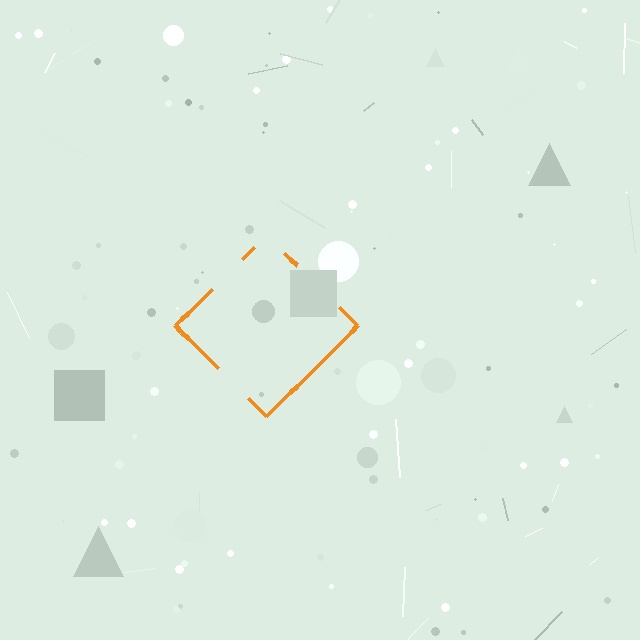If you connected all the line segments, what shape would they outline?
They would outline a diamond.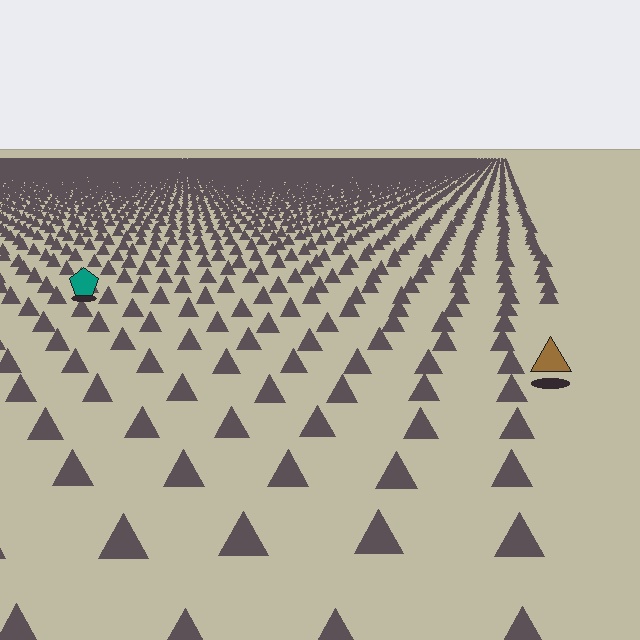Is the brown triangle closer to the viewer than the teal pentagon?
Yes. The brown triangle is closer — you can tell from the texture gradient: the ground texture is coarser near it.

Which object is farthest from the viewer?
The teal pentagon is farthest from the viewer. It appears smaller and the ground texture around it is denser.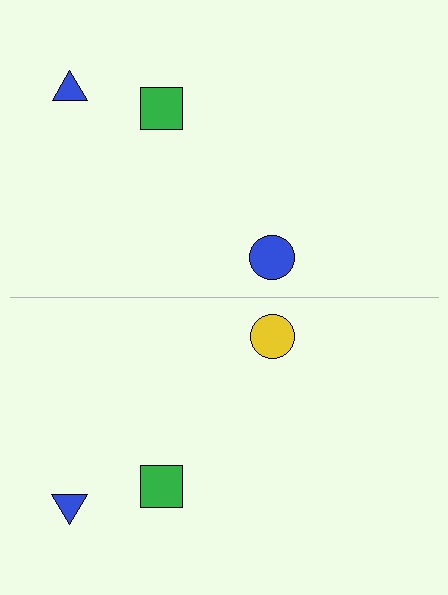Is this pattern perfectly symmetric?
No, the pattern is not perfectly symmetric. The yellow circle on the bottom side breaks the symmetry — its mirror counterpart is blue.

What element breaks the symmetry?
The yellow circle on the bottom side breaks the symmetry — its mirror counterpart is blue.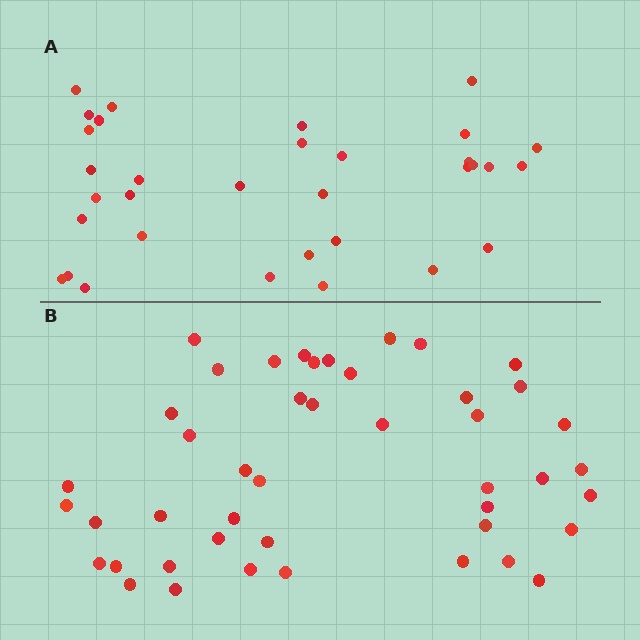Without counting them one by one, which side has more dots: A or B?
Region B (the bottom region) has more dots.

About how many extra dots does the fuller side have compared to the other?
Region B has roughly 12 or so more dots than region A.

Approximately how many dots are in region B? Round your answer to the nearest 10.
About 40 dots. (The exact count is 45, which rounds to 40.)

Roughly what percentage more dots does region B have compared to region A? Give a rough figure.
About 35% more.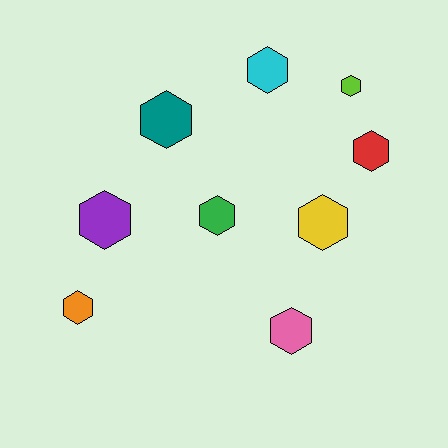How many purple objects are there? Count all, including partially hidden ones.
There is 1 purple object.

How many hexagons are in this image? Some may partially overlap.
There are 9 hexagons.